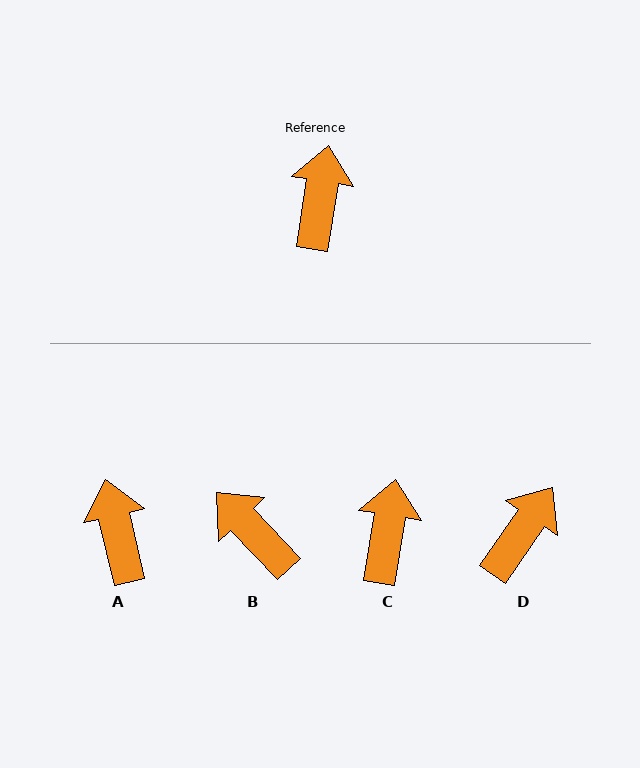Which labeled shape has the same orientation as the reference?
C.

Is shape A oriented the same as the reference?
No, it is off by about 22 degrees.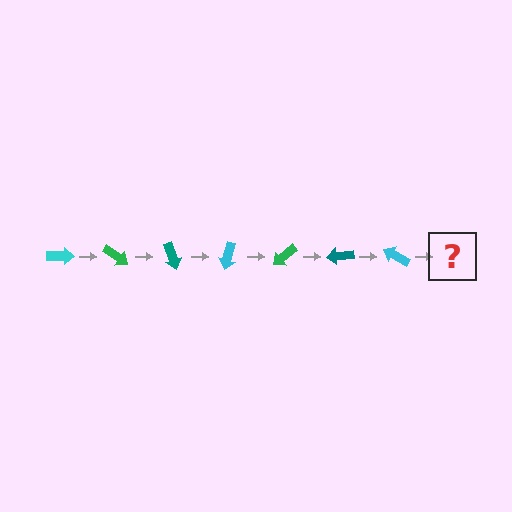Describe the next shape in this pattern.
It should be a green arrow, rotated 245 degrees from the start.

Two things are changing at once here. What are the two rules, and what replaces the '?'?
The two rules are that it rotates 35 degrees each step and the color cycles through cyan, green, and teal. The '?' should be a green arrow, rotated 245 degrees from the start.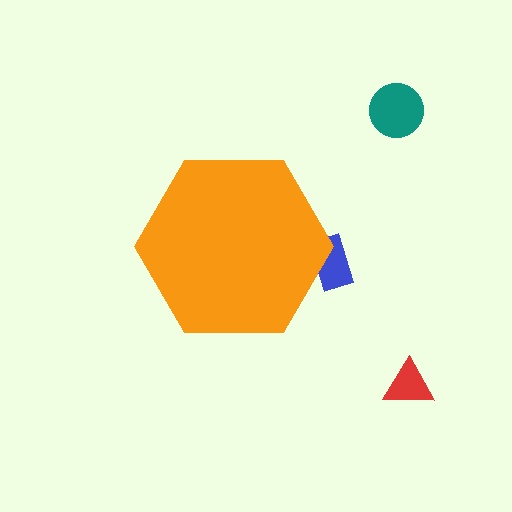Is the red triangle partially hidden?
No, the red triangle is fully visible.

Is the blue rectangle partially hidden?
Yes, the blue rectangle is partially hidden behind the orange hexagon.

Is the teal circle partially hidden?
No, the teal circle is fully visible.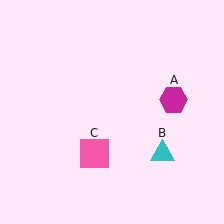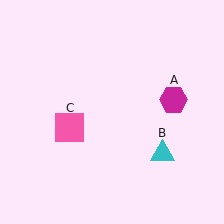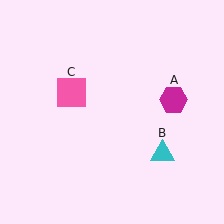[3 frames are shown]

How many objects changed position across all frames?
1 object changed position: pink square (object C).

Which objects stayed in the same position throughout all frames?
Magenta hexagon (object A) and cyan triangle (object B) remained stationary.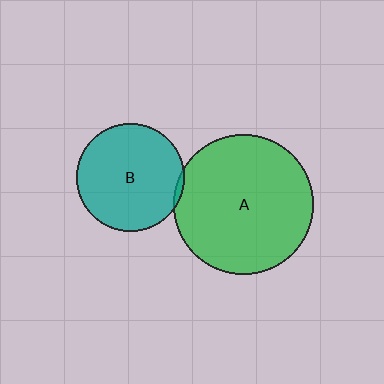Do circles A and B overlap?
Yes.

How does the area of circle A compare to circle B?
Approximately 1.7 times.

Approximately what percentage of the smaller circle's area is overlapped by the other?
Approximately 5%.